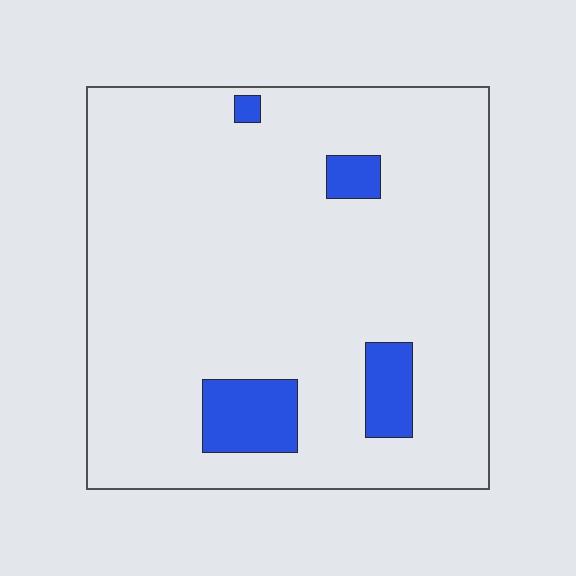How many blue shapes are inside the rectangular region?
4.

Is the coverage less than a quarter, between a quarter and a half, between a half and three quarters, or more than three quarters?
Less than a quarter.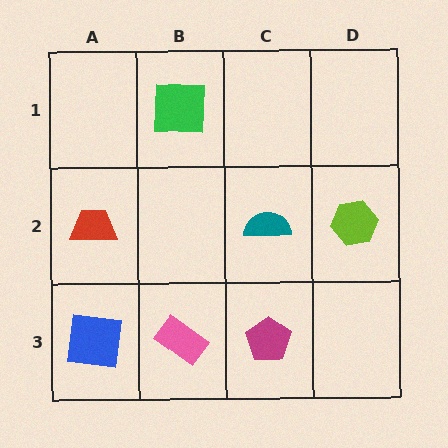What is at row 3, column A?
A blue square.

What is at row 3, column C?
A magenta pentagon.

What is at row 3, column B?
A pink rectangle.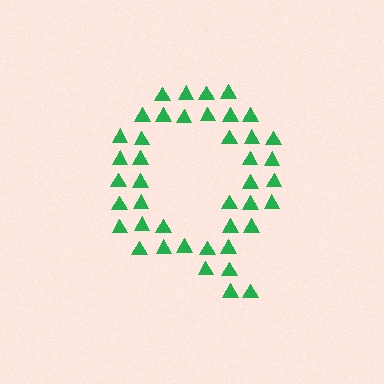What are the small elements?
The small elements are triangles.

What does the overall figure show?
The overall figure shows the letter Q.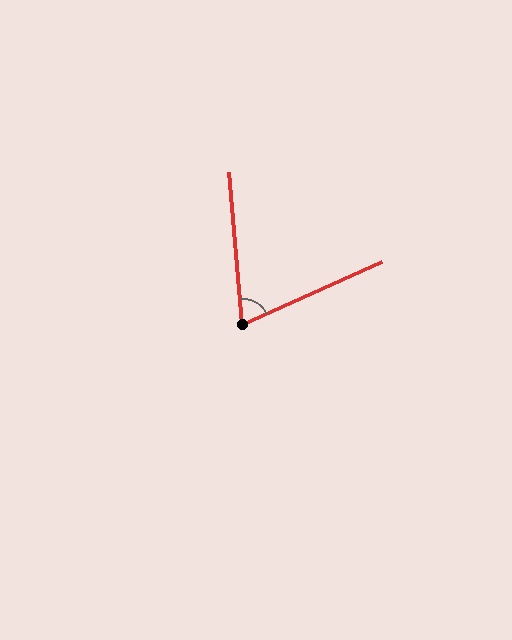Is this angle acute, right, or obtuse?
It is acute.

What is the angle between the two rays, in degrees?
Approximately 71 degrees.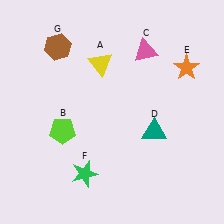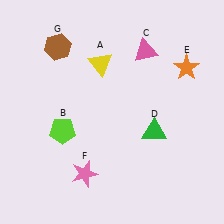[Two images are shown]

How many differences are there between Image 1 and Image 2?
There are 2 differences between the two images.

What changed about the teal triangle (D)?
In Image 1, D is teal. In Image 2, it changed to green.